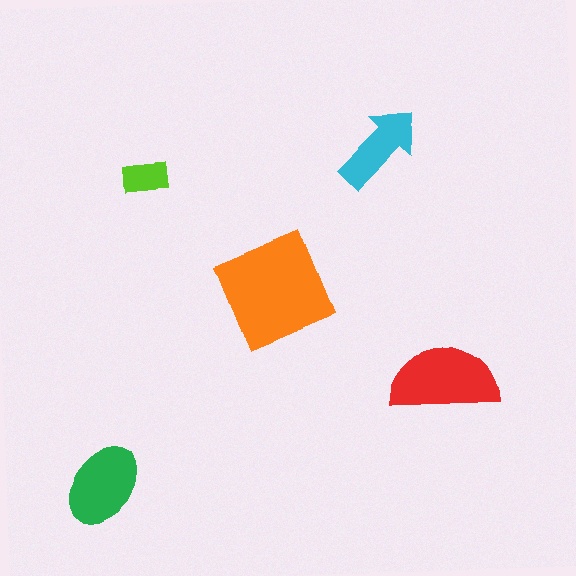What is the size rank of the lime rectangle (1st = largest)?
5th.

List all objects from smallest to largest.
The lime rectangle, the cyan arrow, the green ellipse, the red semicircle, the orange square.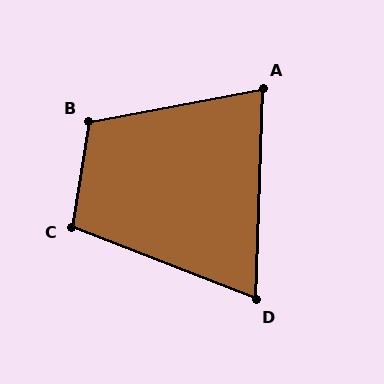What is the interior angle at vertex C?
Approximately 102 degrees (obtuse).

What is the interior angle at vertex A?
Approximately 78 degrees (acute).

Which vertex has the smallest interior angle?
D, at approximately 70 degrees.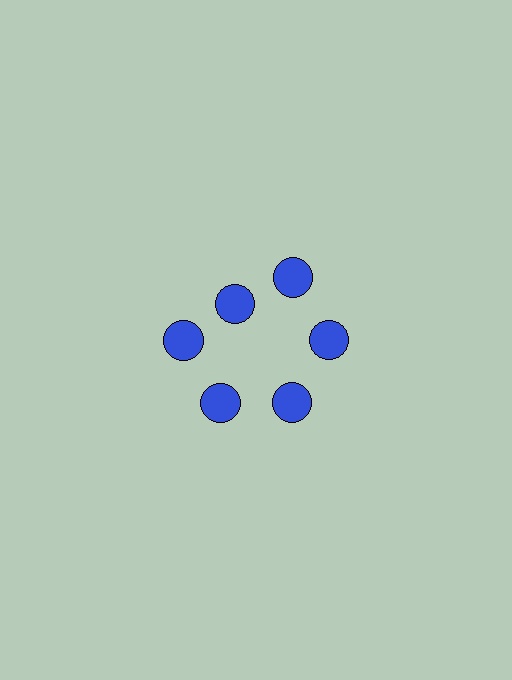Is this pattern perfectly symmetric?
No. The 6 blue circles are arranged in a ring, but one element near the 11 o'clock position is pulled inward toward the center, breaking the 6-fold rotational symmetry.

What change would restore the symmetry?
The symmetry would be restored by moving it outward, back onto the ring so that all 6 circles sit at equal angles and equal distance from the center.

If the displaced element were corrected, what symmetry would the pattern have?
It would have 6-fold rotational symmetry — the pattern would map onto itself every 60 degrees.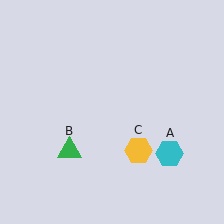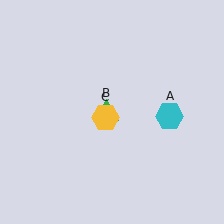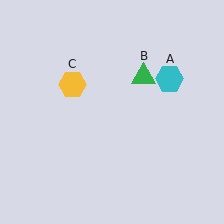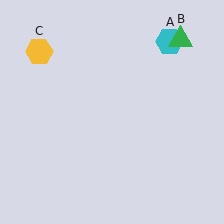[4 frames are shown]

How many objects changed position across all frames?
3 objects changed position: cyan hexagon (object A), green triangle (object B), yellow hexagon (object C).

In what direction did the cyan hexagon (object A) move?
The cyan hexagon (object A) moved up.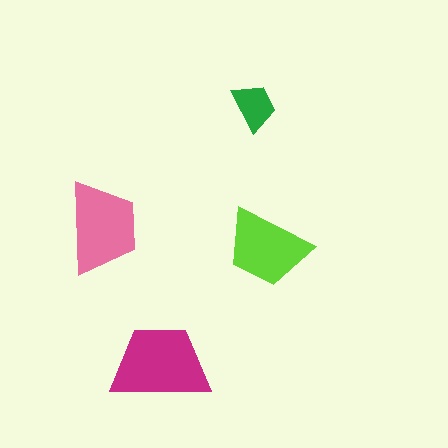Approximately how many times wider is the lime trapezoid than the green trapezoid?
About 2 times wider.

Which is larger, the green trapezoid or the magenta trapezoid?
The magenta one.